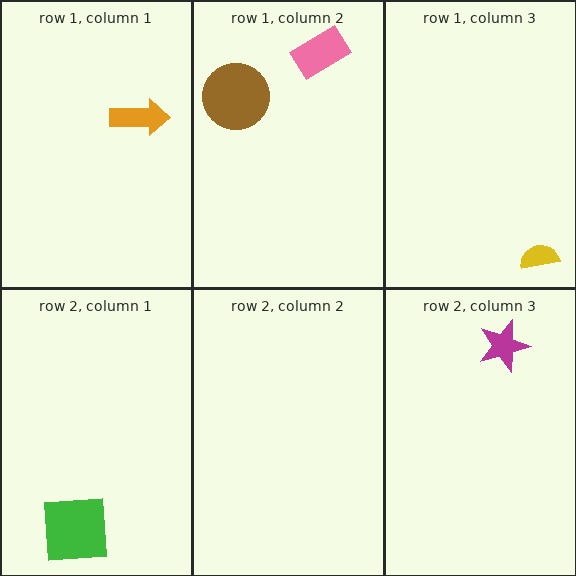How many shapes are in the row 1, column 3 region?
1.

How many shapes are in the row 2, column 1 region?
1.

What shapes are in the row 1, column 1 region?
The orange arrow.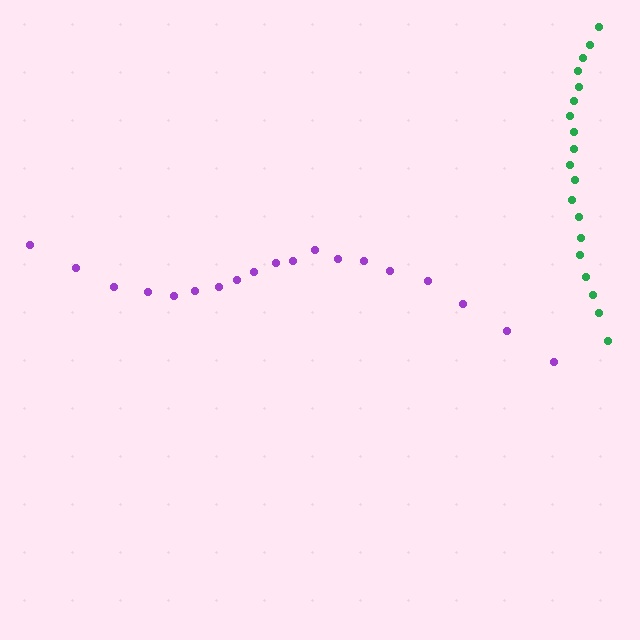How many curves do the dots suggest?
There are 2 distinct paths.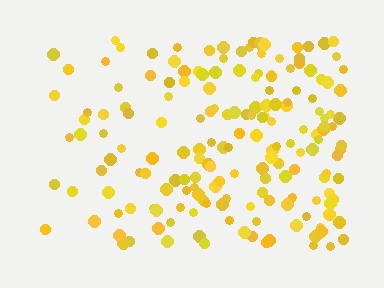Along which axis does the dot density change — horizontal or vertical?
Horizontal.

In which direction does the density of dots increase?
From left to right, with the right side densest.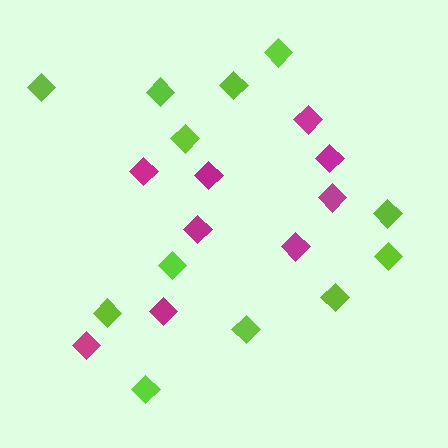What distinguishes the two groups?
There are 2 groups: one group of magenta diamonds (9) and one group of lime diamonds (12).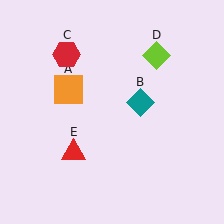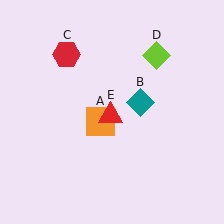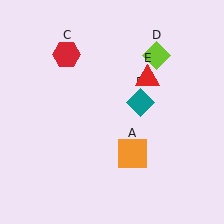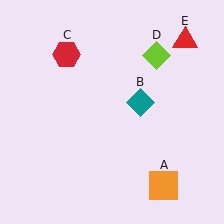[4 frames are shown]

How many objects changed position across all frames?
2 objects changed position: orange square (object A), red triangle (object E).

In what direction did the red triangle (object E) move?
The red triangle (object E) moved up and to the right.